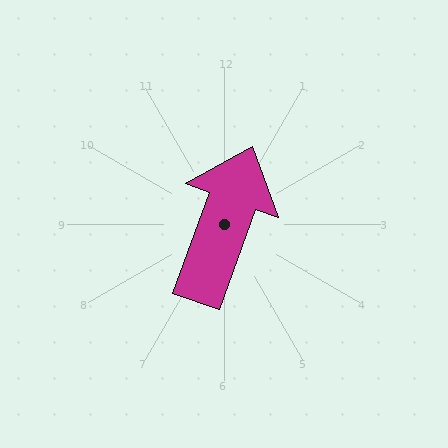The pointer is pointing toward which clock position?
Roughly 1 o'clock.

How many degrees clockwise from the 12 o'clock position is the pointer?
Approximately 20 degrees.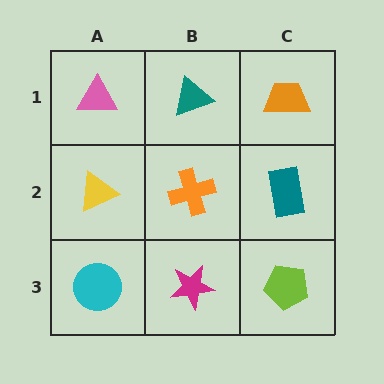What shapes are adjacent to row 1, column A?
A yellow triangle (row 2, column A), a teal triangle (row 1, column B).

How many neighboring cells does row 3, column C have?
2.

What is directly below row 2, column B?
A magenta star.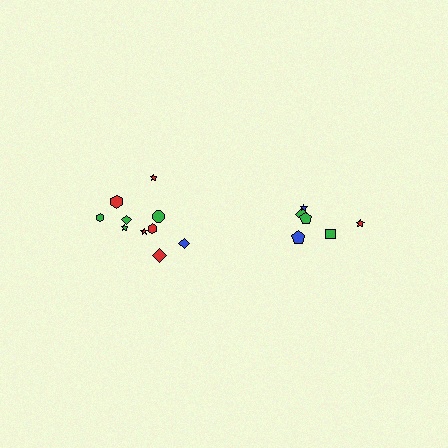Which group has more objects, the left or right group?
The left group.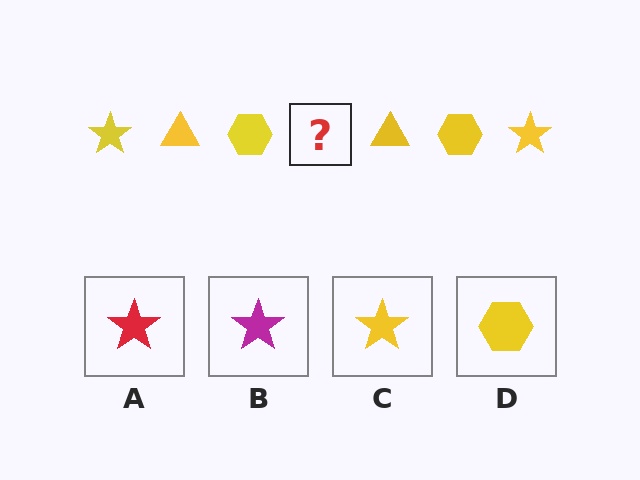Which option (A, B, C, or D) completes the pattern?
C.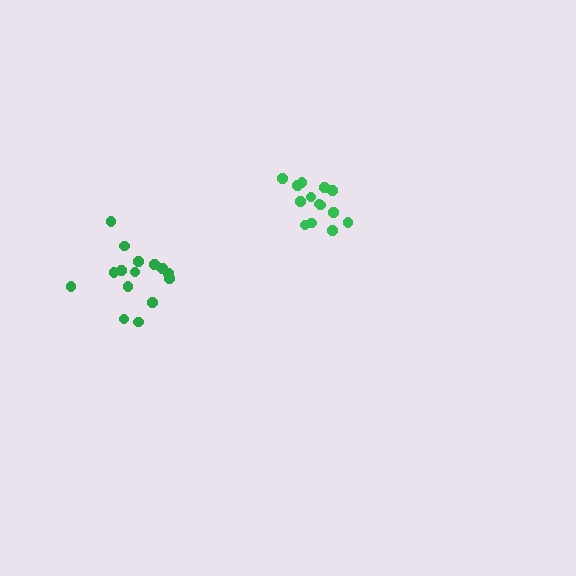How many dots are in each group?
Group 1: 14 dots, Group 2: 15 dots (29 total).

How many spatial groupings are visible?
There are 2 spatial groupings.